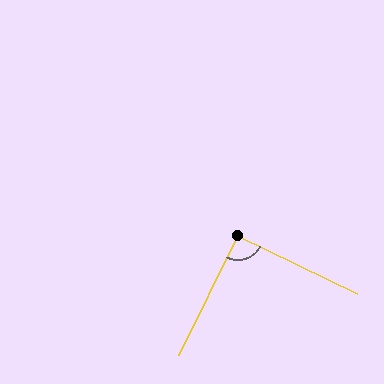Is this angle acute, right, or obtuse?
It is approximately a right angle.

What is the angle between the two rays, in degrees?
Approximately 90 degrees.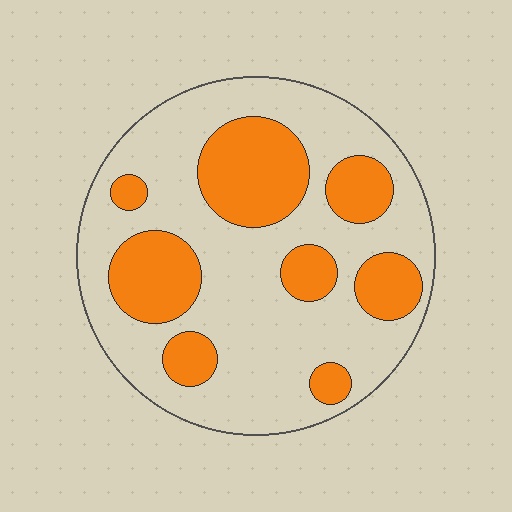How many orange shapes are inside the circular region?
8.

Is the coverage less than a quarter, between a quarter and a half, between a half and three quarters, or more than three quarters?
Between a quarter and a half.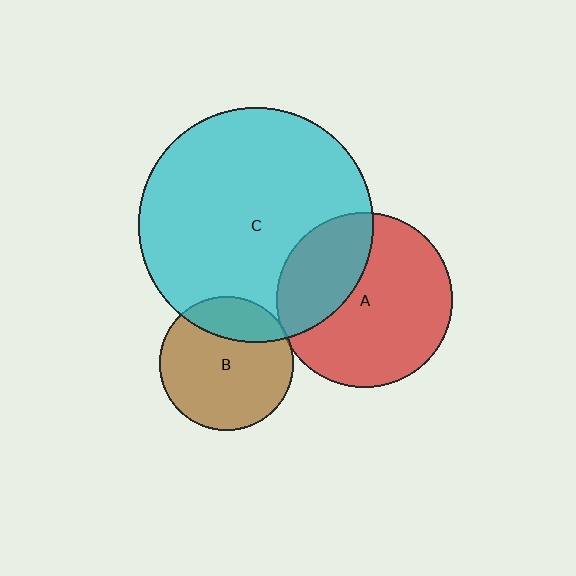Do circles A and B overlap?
Yes.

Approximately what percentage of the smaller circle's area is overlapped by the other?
Approximately 5%.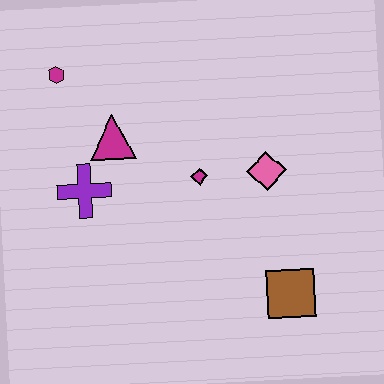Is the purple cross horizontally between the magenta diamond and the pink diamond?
No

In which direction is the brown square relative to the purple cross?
The brown square is to the right of the purple cross.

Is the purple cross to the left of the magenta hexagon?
No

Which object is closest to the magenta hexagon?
The magenta triangle is closest to the magenta hexagon.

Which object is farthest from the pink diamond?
The magenta hexagon is farthest from the pink diamond.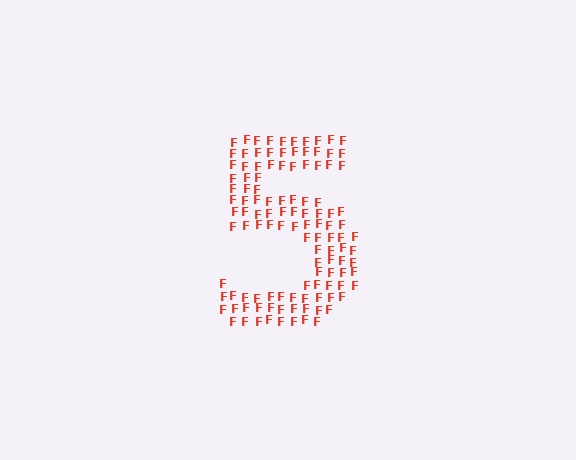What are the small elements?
The small elements are letter F's.